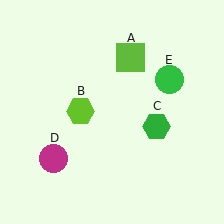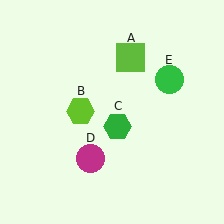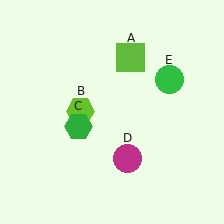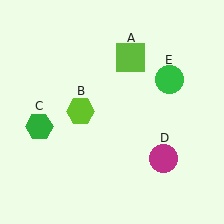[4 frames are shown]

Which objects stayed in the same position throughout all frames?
Lime square (object A) and lime hexagon (object B) and green circle (object E) remained stationary.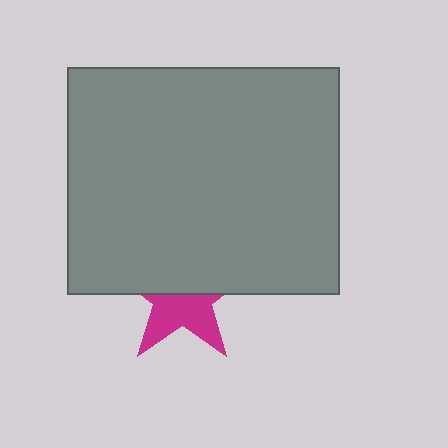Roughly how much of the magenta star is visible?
About half of it is visible (roughly 46%).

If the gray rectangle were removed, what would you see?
You would see the complete magenta star.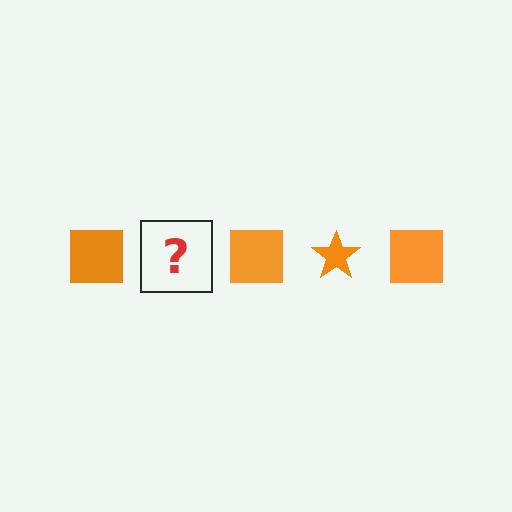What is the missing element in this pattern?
The missing element is an orange star.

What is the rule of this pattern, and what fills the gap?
The rule is that the pattern cycles through square, star shapes in orange. The gap should be filled with an orange star.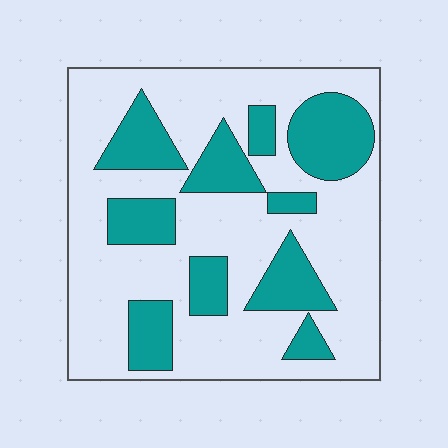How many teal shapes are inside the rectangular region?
10.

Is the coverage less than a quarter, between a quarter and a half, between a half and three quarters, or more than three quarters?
Between a quarter and a half.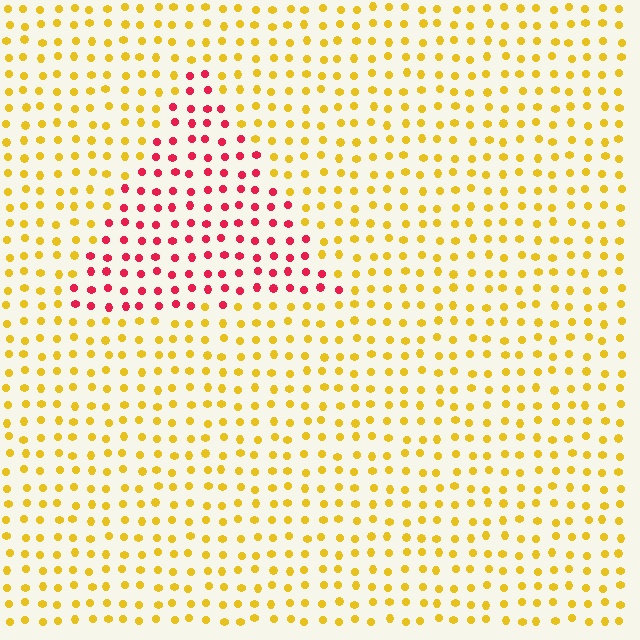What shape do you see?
I see a triangle.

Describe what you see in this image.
The image is filled with small yellow elements in a uniform arrangement. A triangle-shaped region is visible where the elements are tinted to a slightly different hue, forming a subtle color boundary.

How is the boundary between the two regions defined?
The boundary is defined purely by a slight shift in hue (about 63 degrees). Spacing, size, and orientation are identical on both sides.